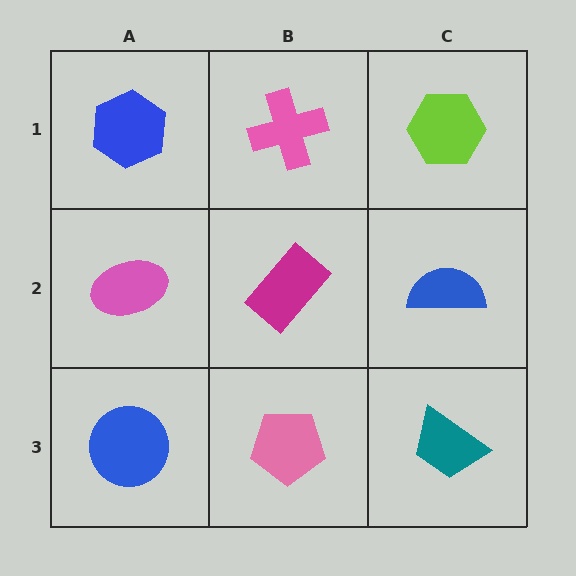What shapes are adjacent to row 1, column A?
A pink ellipse (row 2, column A), a pink cross (row 1, column B).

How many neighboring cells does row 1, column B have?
3.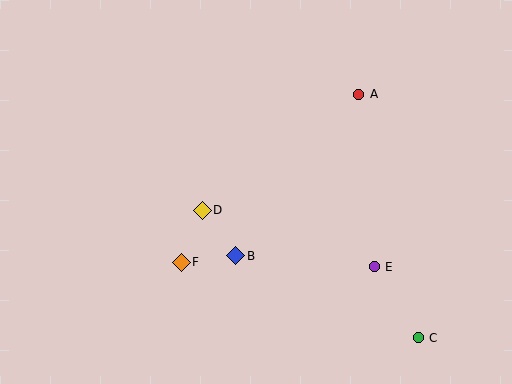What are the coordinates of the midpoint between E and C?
The midpoint between E and C is at (396, 302).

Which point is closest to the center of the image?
Point D at (202, 210) is closest to the center.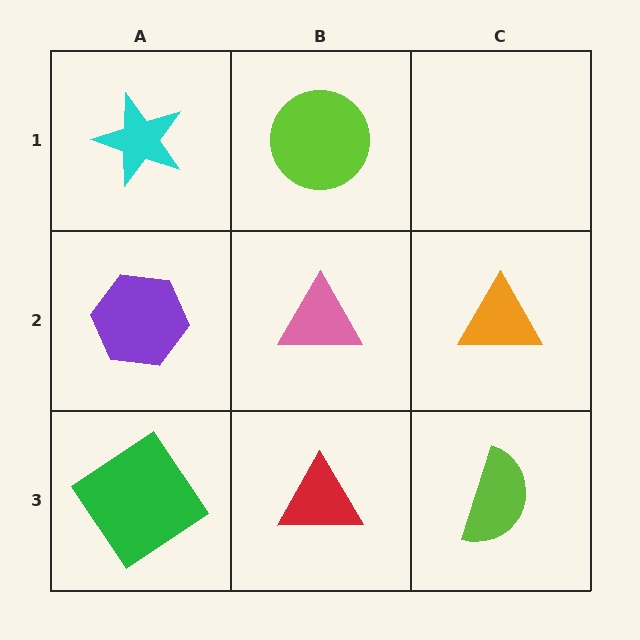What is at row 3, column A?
A green diamond.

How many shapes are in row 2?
3 shapes.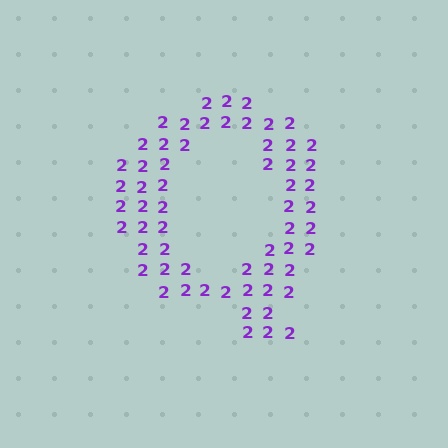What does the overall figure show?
The overall figure shows the letter Q.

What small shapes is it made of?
It is made of small digit 2's.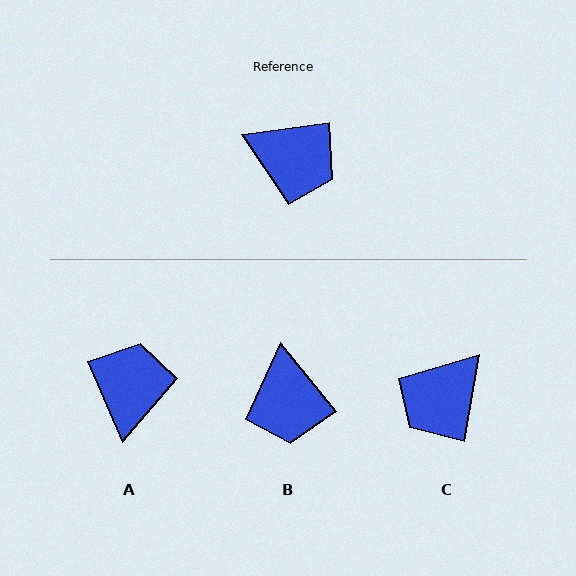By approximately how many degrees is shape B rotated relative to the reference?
Approximately 58 degrees clockwise.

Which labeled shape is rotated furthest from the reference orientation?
C, about 107 degrees away.